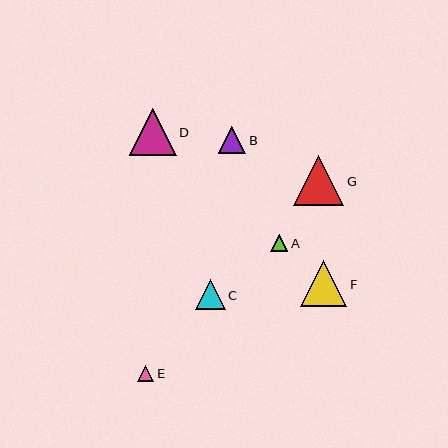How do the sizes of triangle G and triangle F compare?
Triangle G and triangle F are approximately the same size.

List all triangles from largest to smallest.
From largest to smallest: G, D, F, C, B, A, E.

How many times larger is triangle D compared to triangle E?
Triangle D is approximately 2.9 times the size of triangle E.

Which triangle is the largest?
Triangle G is the largest with a size of approximately 50 pixels.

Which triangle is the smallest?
Triangle E is the smallest with a size of approximately 16 pixels.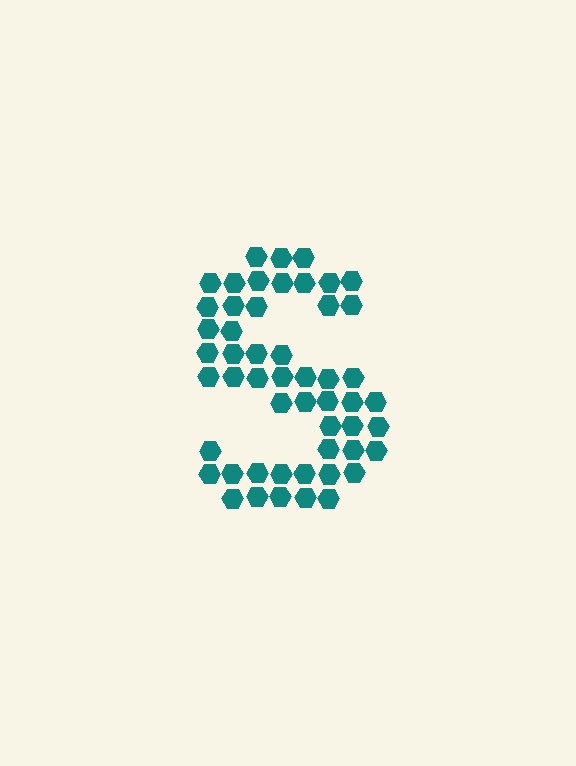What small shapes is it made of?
It is made of small hexagons.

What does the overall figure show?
The overall figure shows the letter S.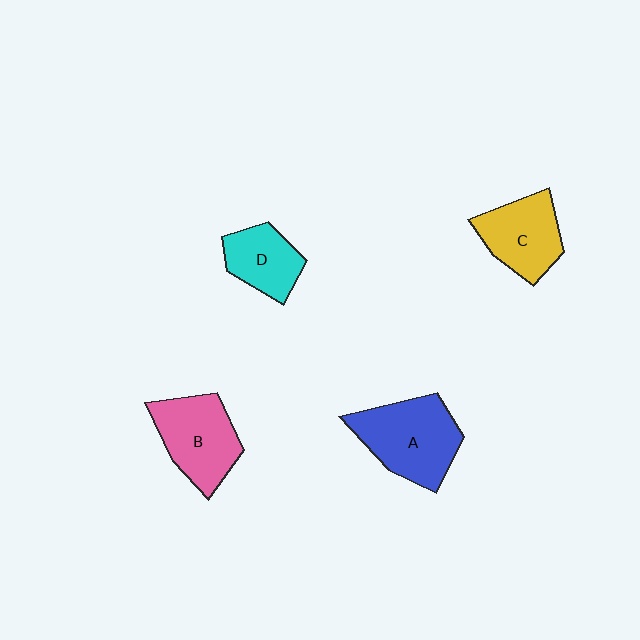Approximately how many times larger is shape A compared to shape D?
Approximately 1.6 times.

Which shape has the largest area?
Shape A (blue).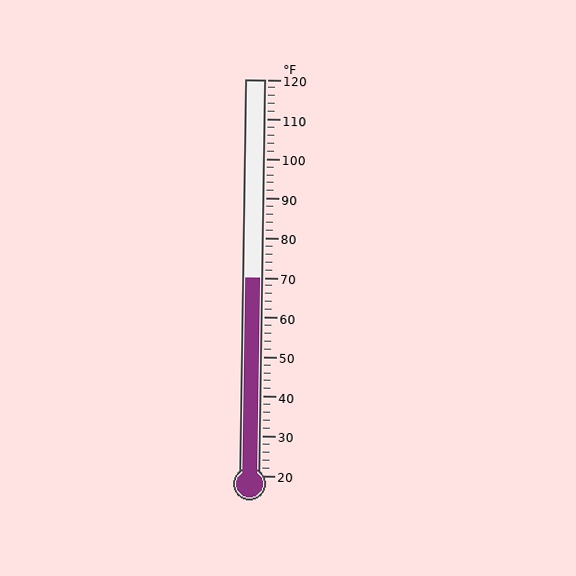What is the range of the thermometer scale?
The thermometer scale ranges from 20°F to 120°F.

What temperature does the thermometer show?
The thermometer shows approximately 70°F.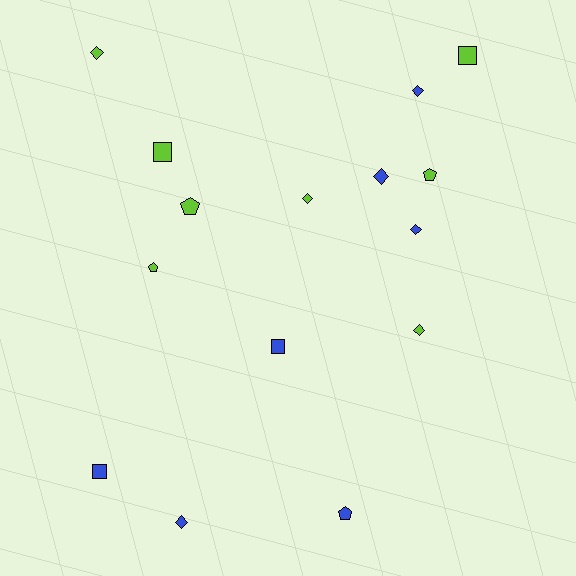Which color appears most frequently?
Lime, with 8 objects.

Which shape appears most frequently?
Diamond, with 7 objects.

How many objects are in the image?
There are 15 objects.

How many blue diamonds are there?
There are 4 blue diamonds.